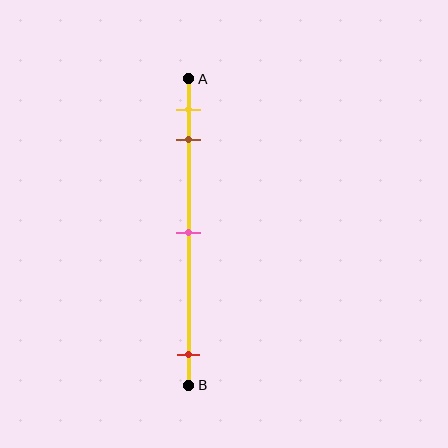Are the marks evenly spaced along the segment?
No, the marks are not evenly spaced.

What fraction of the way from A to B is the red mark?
The red mark is approximately 90% (0.9) of the way from A to B.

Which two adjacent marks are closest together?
The yellow and brown marks are the closest adjacent pair.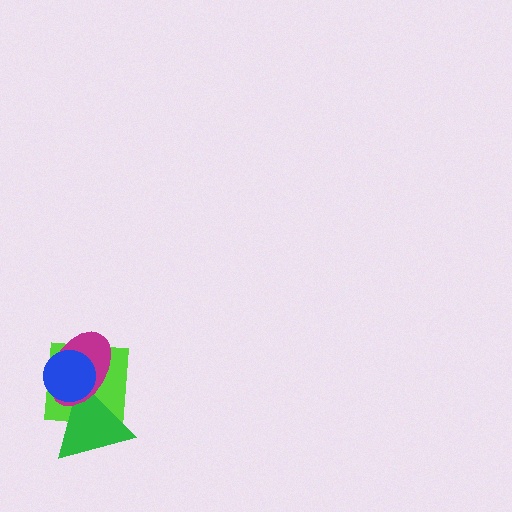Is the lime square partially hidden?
Yes, it is partially covered by another shape.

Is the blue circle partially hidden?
No, no other shape covers it.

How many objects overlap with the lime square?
3 objects overlap with the lime square.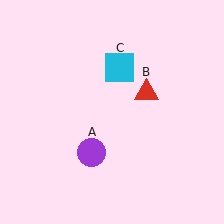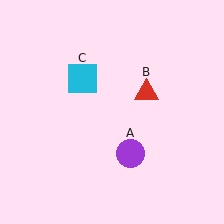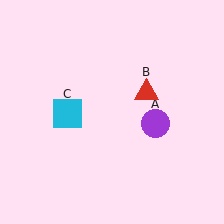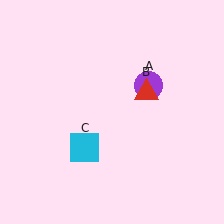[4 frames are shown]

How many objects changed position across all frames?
2 objects changed position: purple circle (object A), cyan square (object C).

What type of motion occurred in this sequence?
The purple circle (object A), cyan square (object C) rotated counterclockwise around the center of the scene.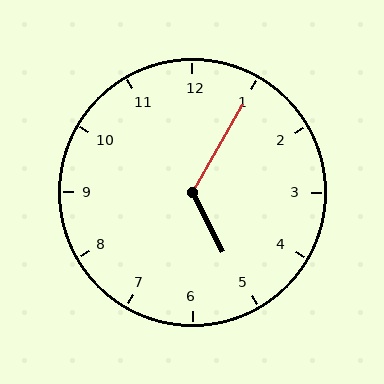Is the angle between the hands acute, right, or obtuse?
It is obtuse.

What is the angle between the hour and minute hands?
Approximately 122 degrees.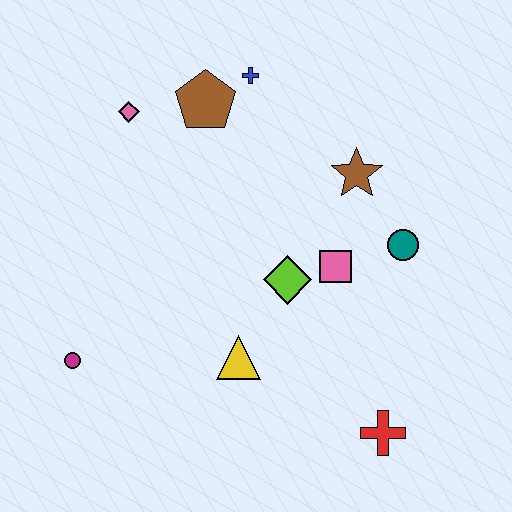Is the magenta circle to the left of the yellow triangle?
Yes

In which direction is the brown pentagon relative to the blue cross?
The brown pentagon is to the left of the blue cross.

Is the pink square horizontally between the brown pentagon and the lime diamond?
No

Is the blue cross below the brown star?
No